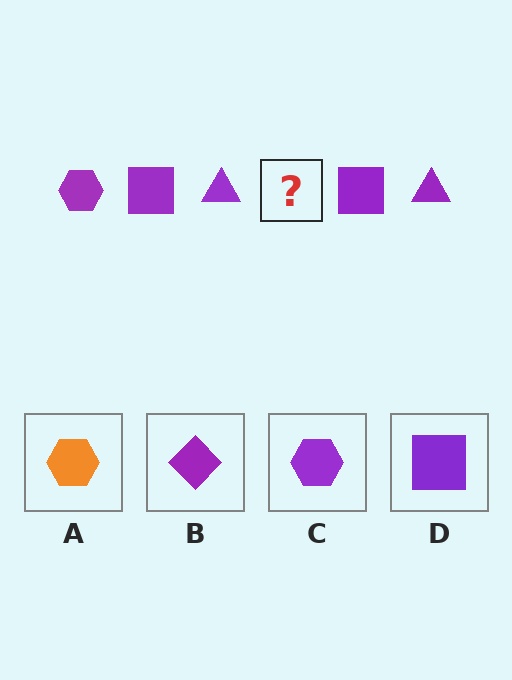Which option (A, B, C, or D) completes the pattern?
C.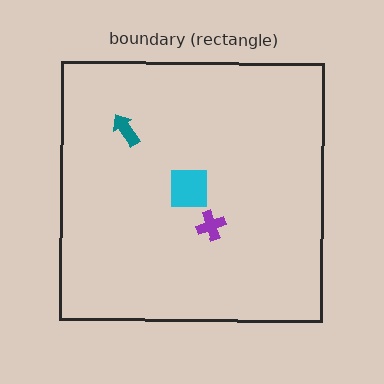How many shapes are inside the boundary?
3 inside, 0 outside.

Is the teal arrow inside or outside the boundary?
Inside.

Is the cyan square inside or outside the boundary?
Inside.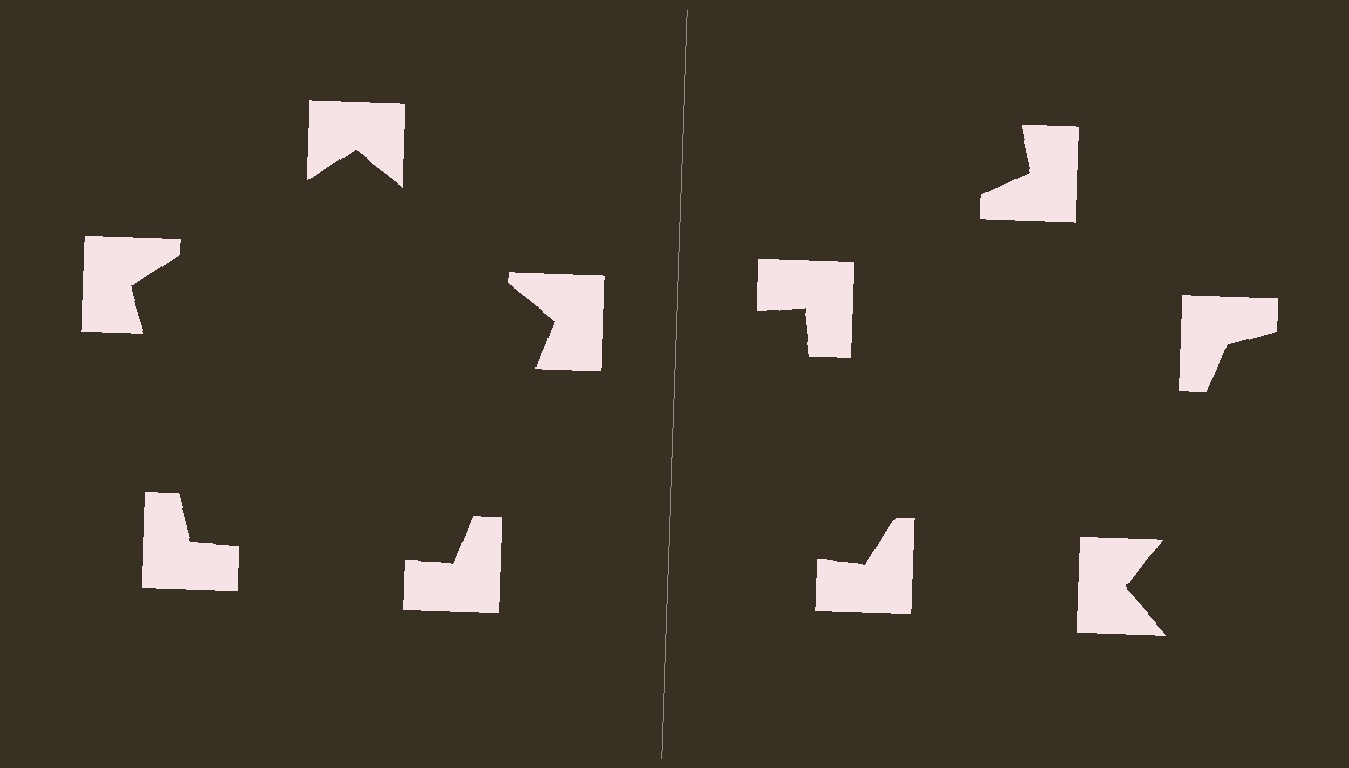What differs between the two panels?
The notched squares are positioned identically on both sides; only the wedge orientations differ. On the left they align to a pentagon; on the right they are misaligned.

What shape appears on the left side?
An illusory pentagon.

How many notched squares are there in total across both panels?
10 — 5 on each side.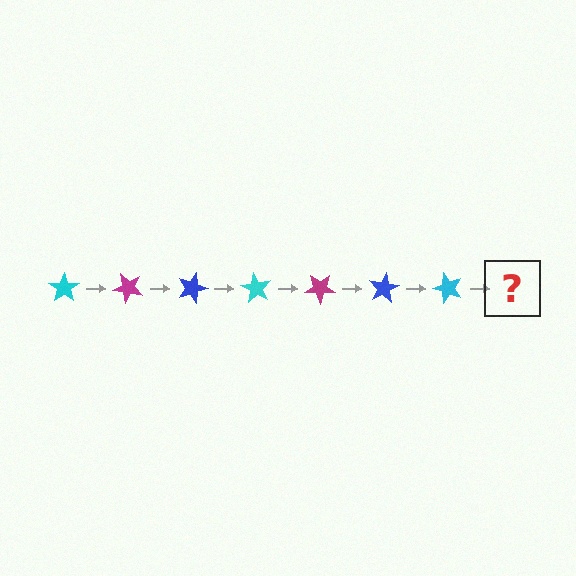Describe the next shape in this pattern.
It should be a magenta star, rotated 315 degrees from the start.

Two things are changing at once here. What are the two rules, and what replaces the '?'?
The two rules are that it rotates 45 degrees each step and the color cycles through cyan, magenta, and blue. The '?' should be a magenta star, rotated 315 degrees from the start.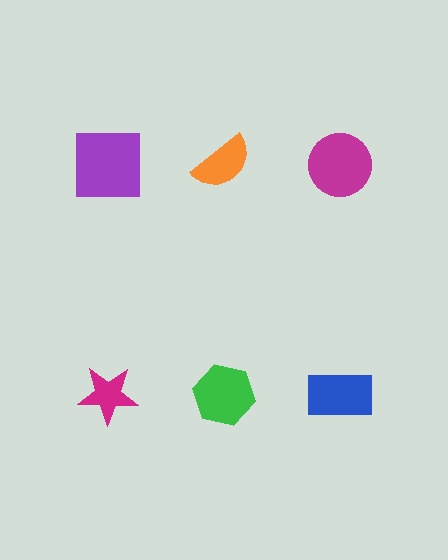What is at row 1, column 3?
A magenta circle.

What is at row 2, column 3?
A blue rectangle.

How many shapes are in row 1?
3 shapes.